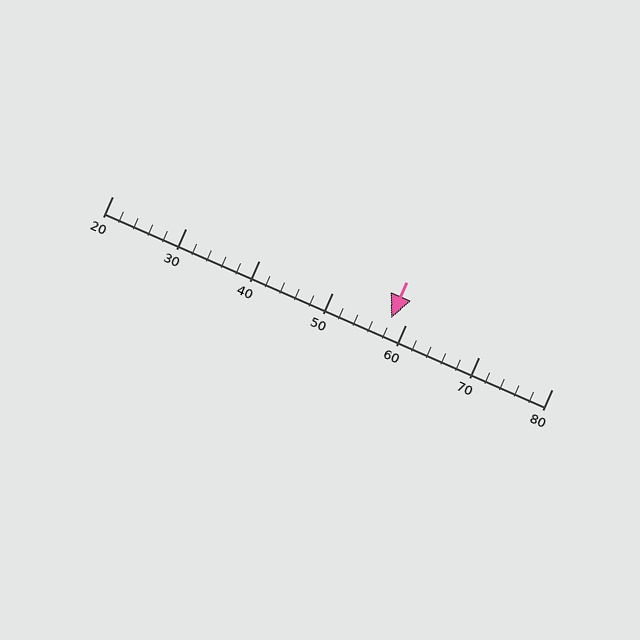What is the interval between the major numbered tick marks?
The major tick marks are spaced 10 units apart.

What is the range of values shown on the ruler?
The ruler shows values from 20 to 80.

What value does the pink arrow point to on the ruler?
The pink arrow points to approximately 58.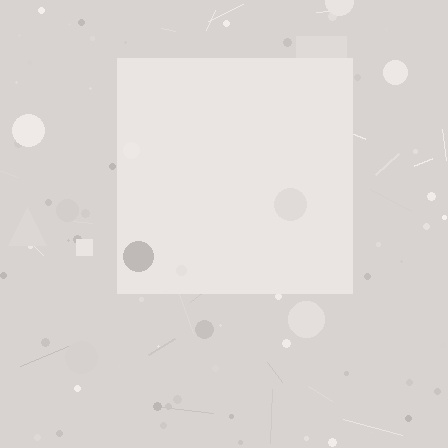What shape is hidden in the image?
A square is hidden in the image.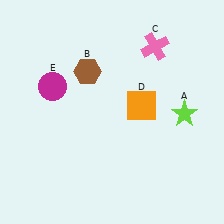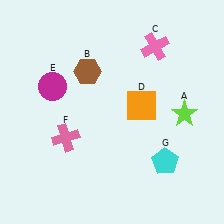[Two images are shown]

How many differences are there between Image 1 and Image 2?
There are 2 differences between the two images.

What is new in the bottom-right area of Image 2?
A cyan pentagon (G) was added in the bottom-right area of Image 2.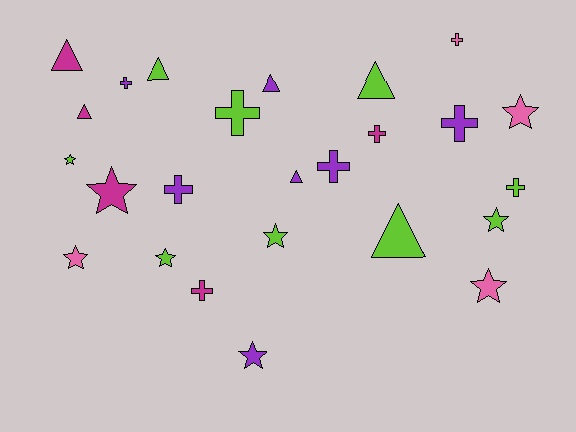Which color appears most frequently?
Lime, with 9 objects.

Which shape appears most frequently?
Cross, with 9 objects.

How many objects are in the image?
There are 25 objects.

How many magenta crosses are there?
There are 2 magenta crosses.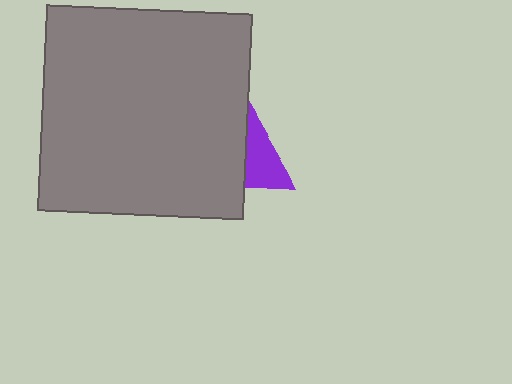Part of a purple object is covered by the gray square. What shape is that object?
It is a triangle.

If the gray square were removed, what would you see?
You would see the complete purple triangle.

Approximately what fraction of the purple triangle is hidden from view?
Roughly 65% of the purple triangle is hidden behind the gray square.